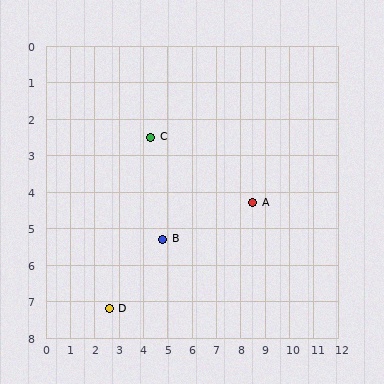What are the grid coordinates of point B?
Point B is at approximately (4.8, 5.3).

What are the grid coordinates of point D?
Point D is at approximately (2.6, 7.2).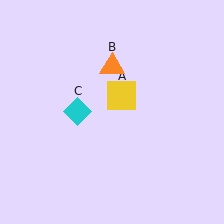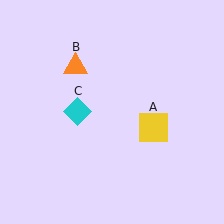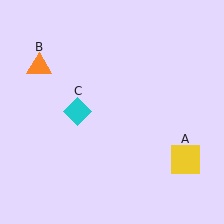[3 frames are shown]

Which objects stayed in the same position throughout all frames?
Cyan diamond (object C) remained stationary.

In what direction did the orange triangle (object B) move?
The orange triangle (object B) moved left.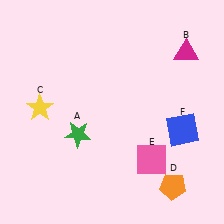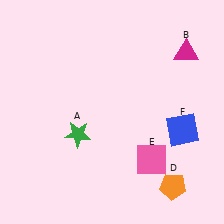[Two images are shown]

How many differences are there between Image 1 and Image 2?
There is 1 difference between the two images.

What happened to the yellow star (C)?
The yellow star (C) was removed in Image 2. It was in the top-left area of Image 1.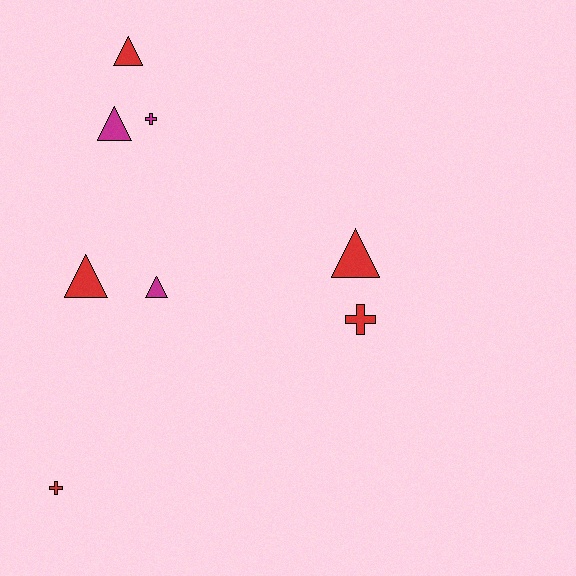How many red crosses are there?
There are 2 red crosses.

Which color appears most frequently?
Red, with 5 objects.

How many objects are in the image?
There are 8 objects.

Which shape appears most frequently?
Triangle, with 5 objects.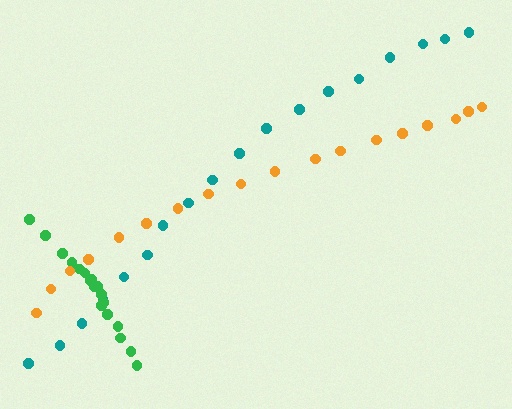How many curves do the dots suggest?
There are 3 distinct paths.